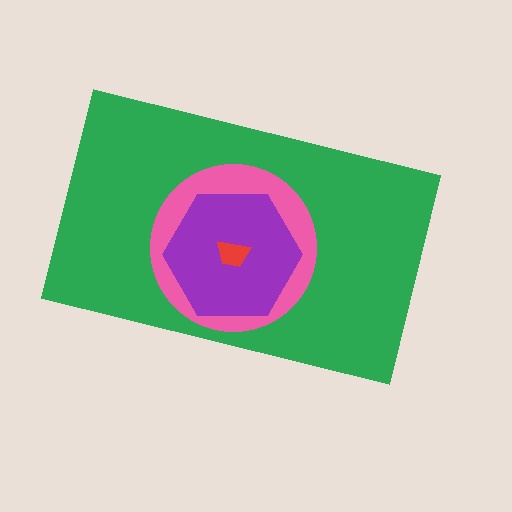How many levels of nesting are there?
4.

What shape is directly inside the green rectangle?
The pink circle.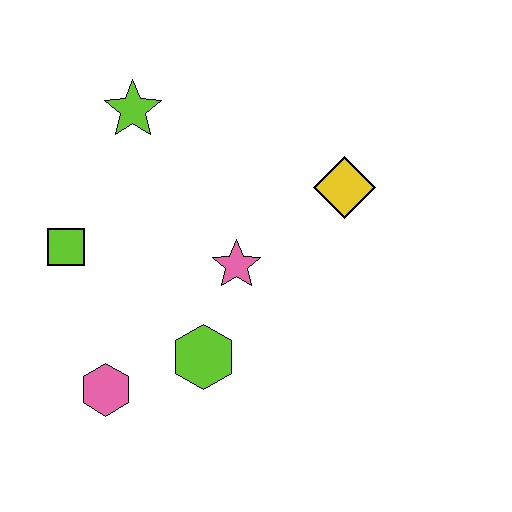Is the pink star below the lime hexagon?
No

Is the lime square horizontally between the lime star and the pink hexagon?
No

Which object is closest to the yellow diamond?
The pink star is closest to the yellow diamond.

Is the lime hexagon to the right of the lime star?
Yes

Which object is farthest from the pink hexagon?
The yellow diamond is farthest from the pink hexagon.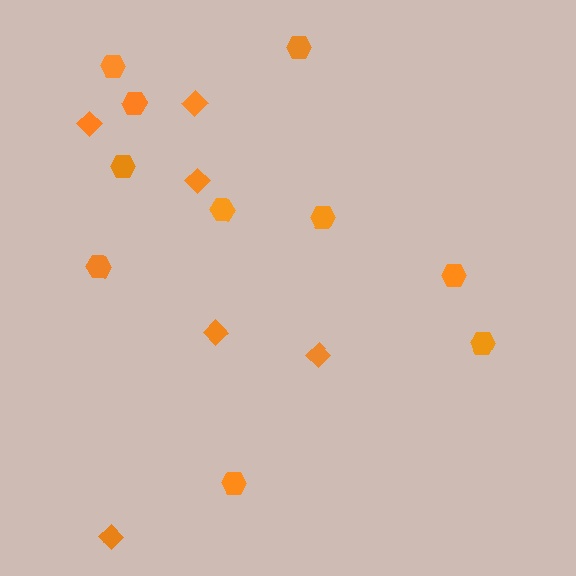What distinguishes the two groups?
There are 2 groups: one group of hexagons (10) and one group of diamonds (6).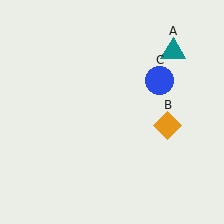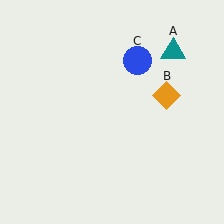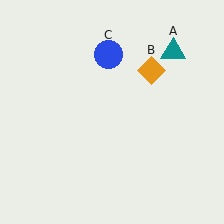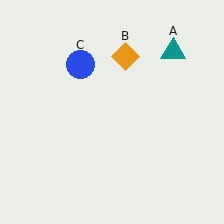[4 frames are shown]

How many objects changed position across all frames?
2 objects changed position: orange diamond (object B), blue circle (object C).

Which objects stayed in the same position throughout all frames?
Teal triangle (object A) remained stationary.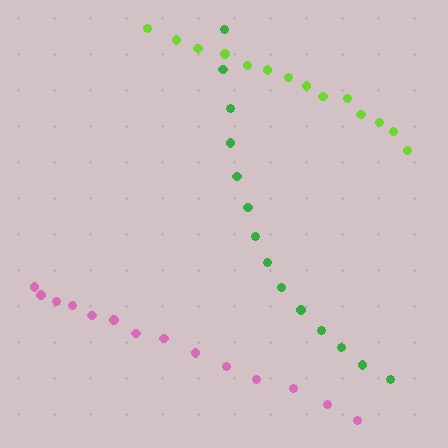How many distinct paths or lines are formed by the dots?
There are 3 distinct paths.